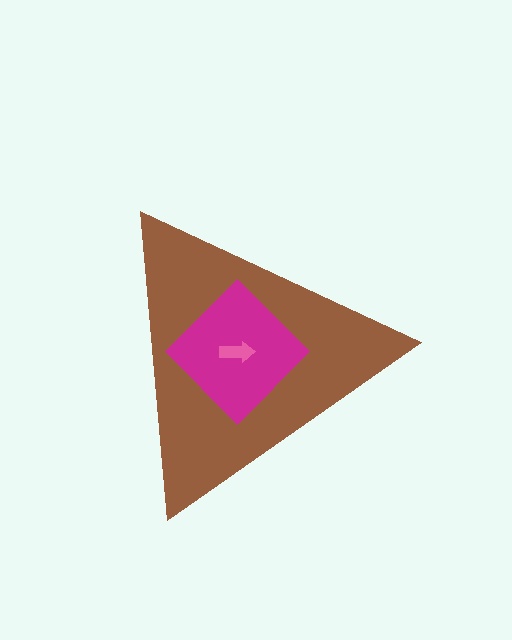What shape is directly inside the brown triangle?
The magenta diamond.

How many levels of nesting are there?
3.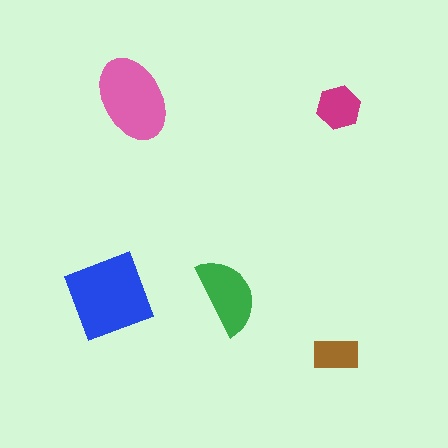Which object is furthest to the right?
The magenta hexagon is rightmost.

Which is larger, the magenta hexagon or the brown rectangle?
The magenta hexagon.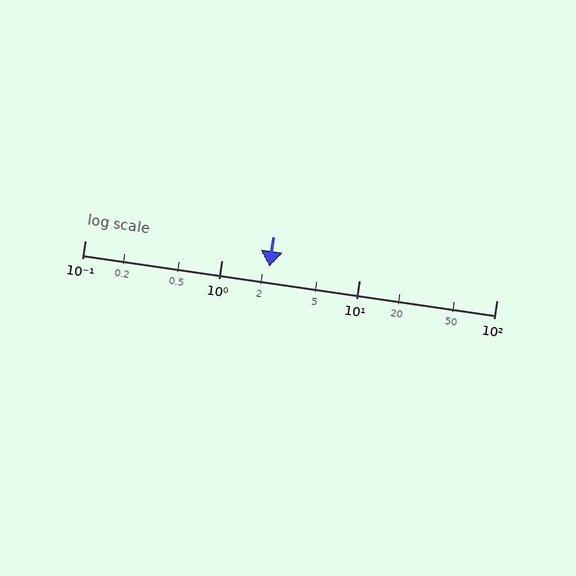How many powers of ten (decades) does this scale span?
The scale spans 3 decades, from 0.1 to 100.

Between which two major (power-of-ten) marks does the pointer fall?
The pointer is between 1 and 10.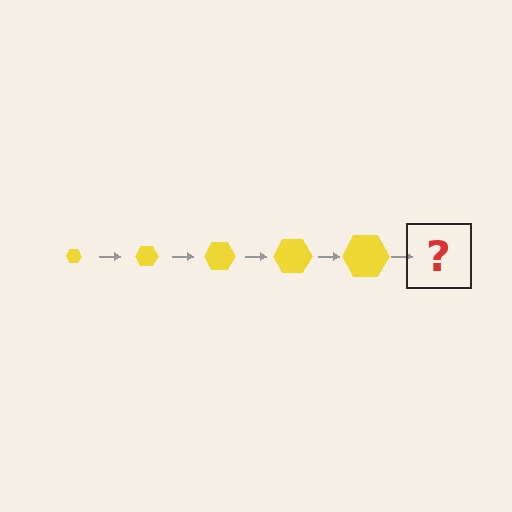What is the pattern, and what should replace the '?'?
The pattern is that the hexagon gets progressively larger each step. The '?' should be a yellow hexagon, larger than the previous one.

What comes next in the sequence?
The next element should be a yellow hexagon, larger than the previous one.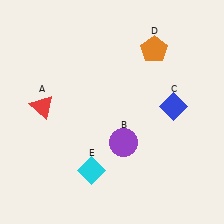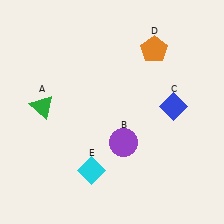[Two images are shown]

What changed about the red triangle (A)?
In Image 1, A is red. In Image 2, it changed to green.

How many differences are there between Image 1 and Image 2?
There is 1 difference between the two images.